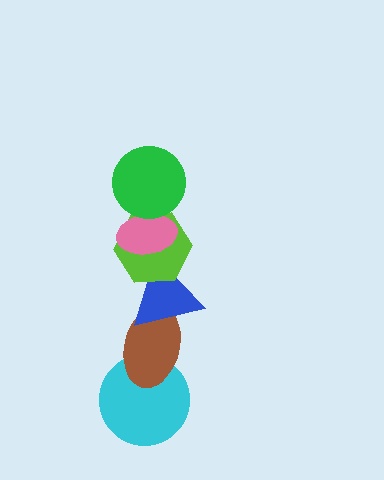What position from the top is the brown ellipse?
The brown ellipse is 5th from the top.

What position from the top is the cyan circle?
The cyan circle is 6th from the top.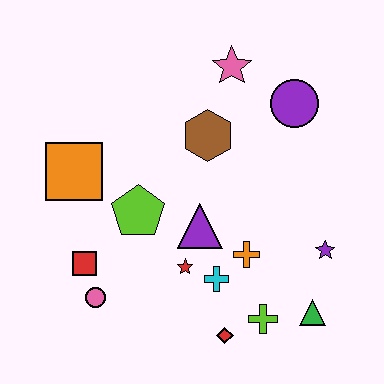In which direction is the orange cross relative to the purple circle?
The orange cross is below the purple circle.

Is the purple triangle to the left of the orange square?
No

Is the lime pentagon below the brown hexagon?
Yes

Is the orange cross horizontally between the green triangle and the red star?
Yes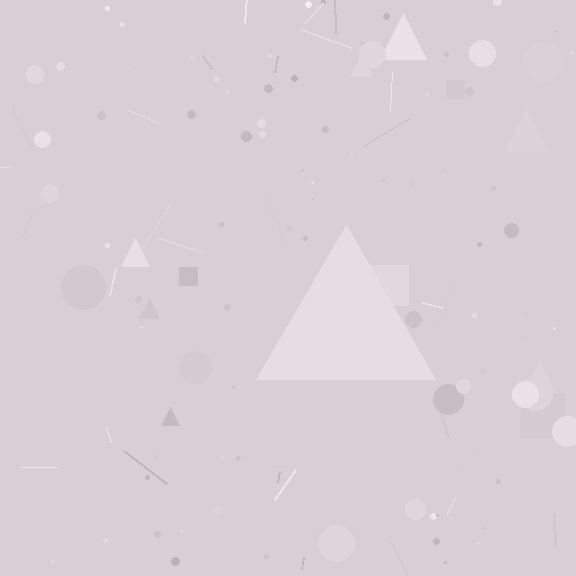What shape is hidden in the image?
A triangle is hidden in the image.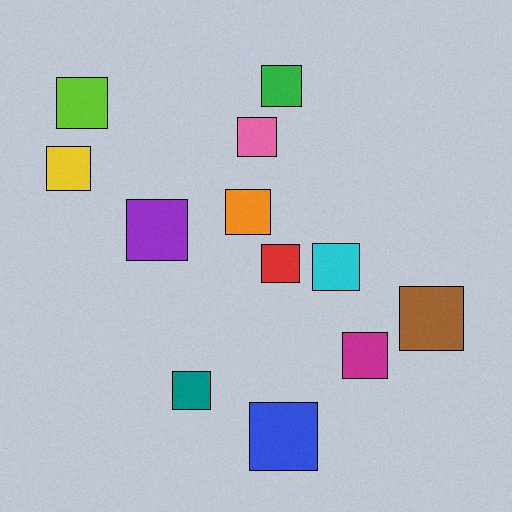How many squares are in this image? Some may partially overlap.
There are 12 squares.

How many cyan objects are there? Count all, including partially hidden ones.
There is 1 cyan object.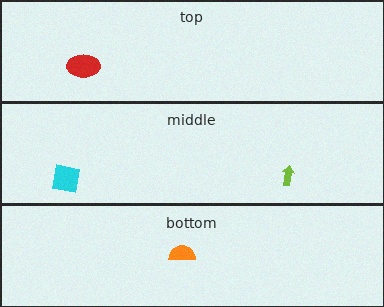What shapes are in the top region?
The red ellipse.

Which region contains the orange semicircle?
The bottom region.